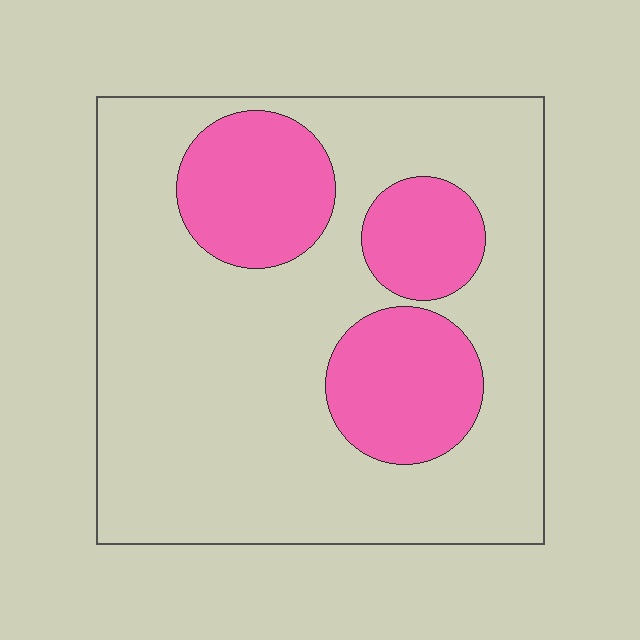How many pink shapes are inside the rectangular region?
3.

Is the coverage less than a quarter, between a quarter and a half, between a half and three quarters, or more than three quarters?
Between a quarter and a half.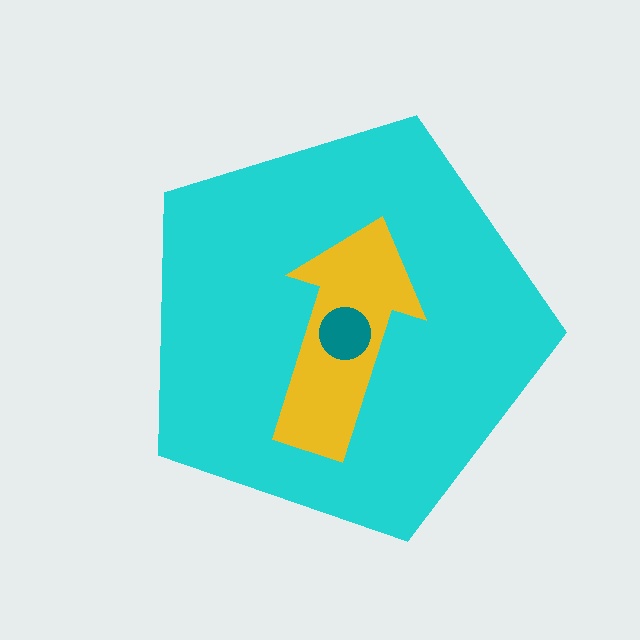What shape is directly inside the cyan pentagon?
The yellow arrow.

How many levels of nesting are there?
3.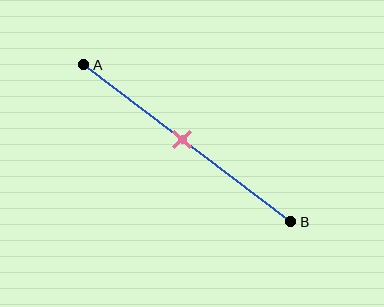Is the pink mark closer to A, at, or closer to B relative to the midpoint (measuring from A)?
The pink mark is approximately at the midpoint of segment AB.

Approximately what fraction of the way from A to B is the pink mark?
The pink mark is approximately 50% of the way from A to B.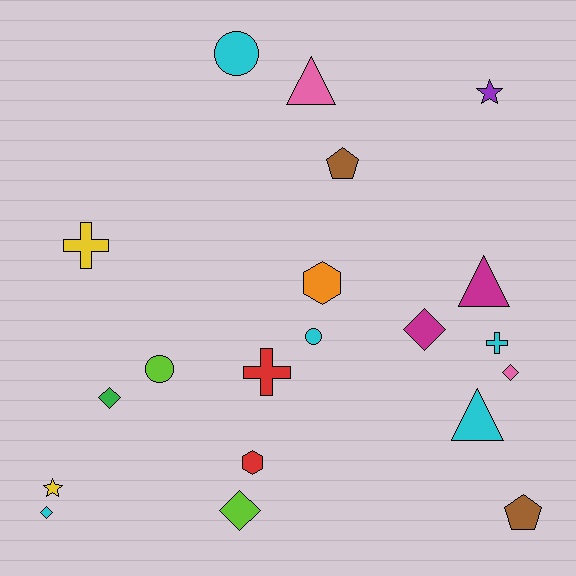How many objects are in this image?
There are 20 objects.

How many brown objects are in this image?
There are 2 brown objects.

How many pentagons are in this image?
There are 2 pentagons.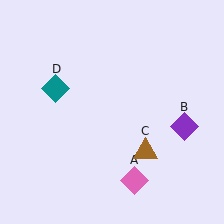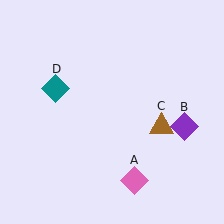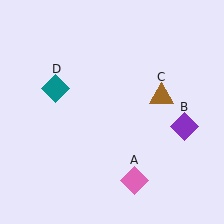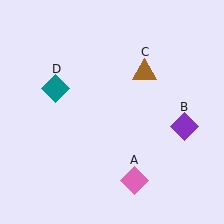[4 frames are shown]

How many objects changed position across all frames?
1 object changed position: brown triangle (object C).